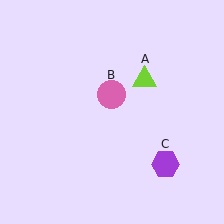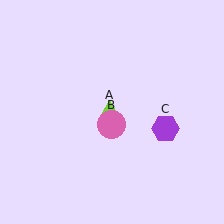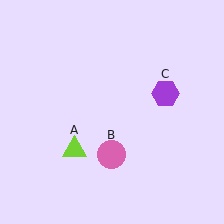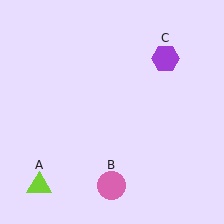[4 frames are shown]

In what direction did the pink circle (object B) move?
The pink circle (object B) moved down.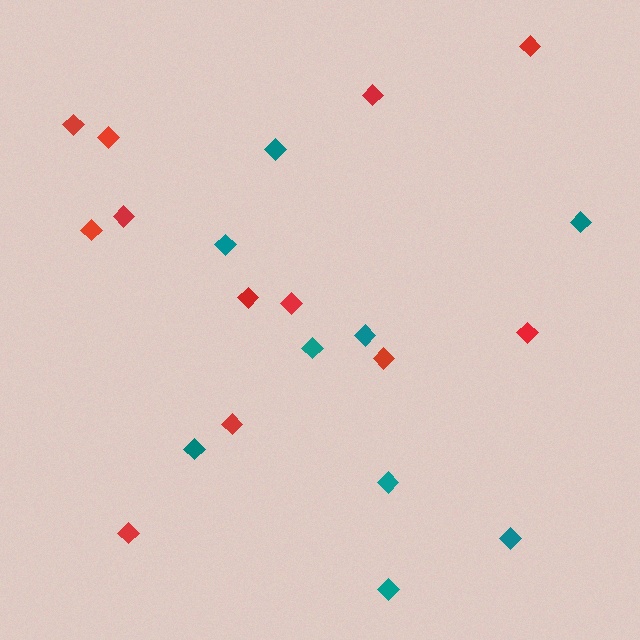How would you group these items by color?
There are 2 groups: one group of red diamonds (12) and one group of teal diamonds (9).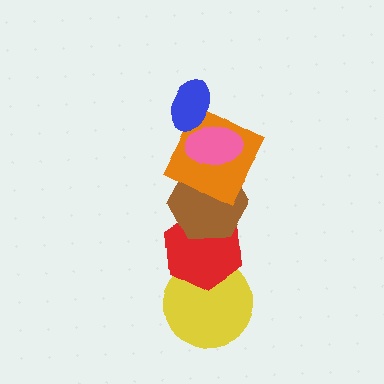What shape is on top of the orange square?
The pink ellipse is on top of the orange square.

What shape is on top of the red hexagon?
The brown hexagon is on top of the red hexagon.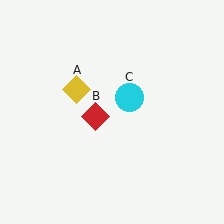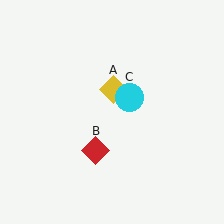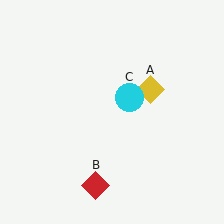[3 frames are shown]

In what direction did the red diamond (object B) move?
The red diamond (object B) moved down.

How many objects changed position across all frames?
2 objects changed position: yellow diamond (object A), red diamond (object B).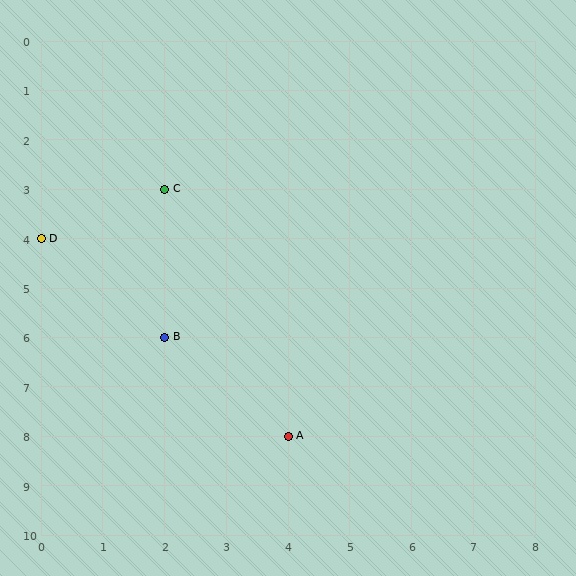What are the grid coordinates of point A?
Point A is at grid coordinates (4, 8).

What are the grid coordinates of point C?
Point C is at grid coordinates (2, 3).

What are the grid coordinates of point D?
Point D is at grid coordinates (0, 4).